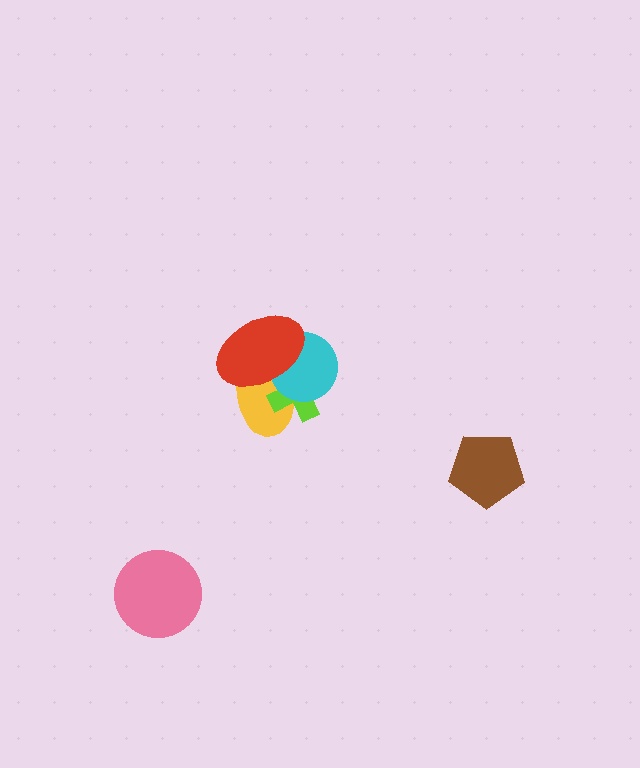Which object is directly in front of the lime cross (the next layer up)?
The cyan circle is directly in front of the lime cross.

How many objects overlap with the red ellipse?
3 objects overlap with the red ellipse.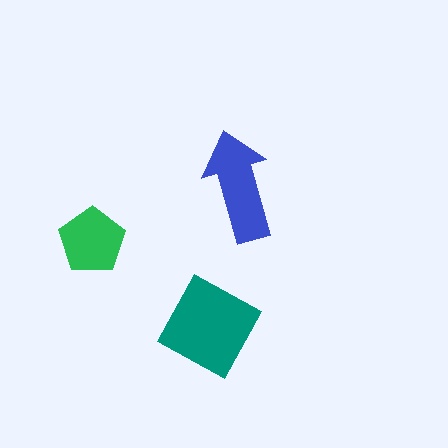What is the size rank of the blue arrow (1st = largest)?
2nd.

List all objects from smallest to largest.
The green pentagon, the blue arrow, the teal diamond.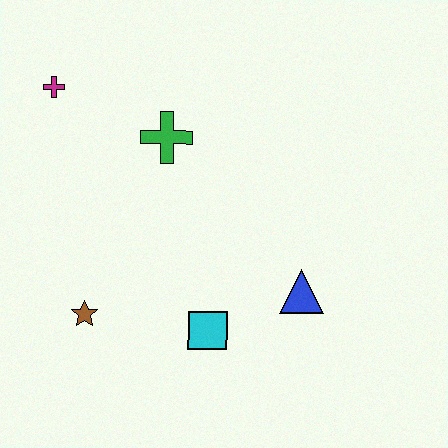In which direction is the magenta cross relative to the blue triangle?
The magenta cross is to the left of the blue triangle.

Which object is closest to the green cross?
The magenta cross is closest to the green cross.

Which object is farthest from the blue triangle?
The magenta cross is farthest from the blue triangle.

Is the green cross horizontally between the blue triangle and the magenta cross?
Yes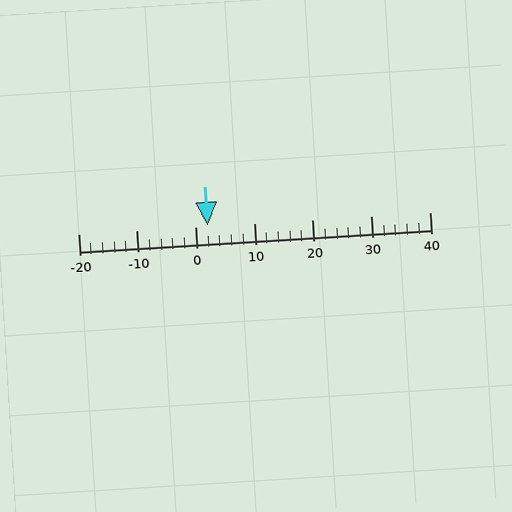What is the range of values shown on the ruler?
The ruler shows values from -20 to 40.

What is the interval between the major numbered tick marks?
The major tick marks are spaced 10 units apart.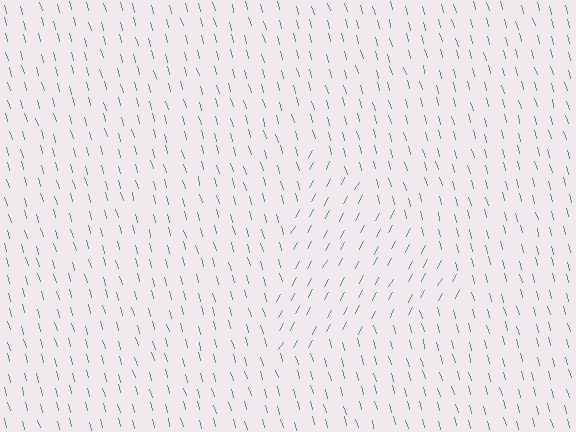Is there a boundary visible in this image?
Yes, there is a texture boundary formed by a change in line orientation.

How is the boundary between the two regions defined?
The boundary is defined purely by a change in line orientation (approximately 45 degrees difference). All lines are the same color and thickness.